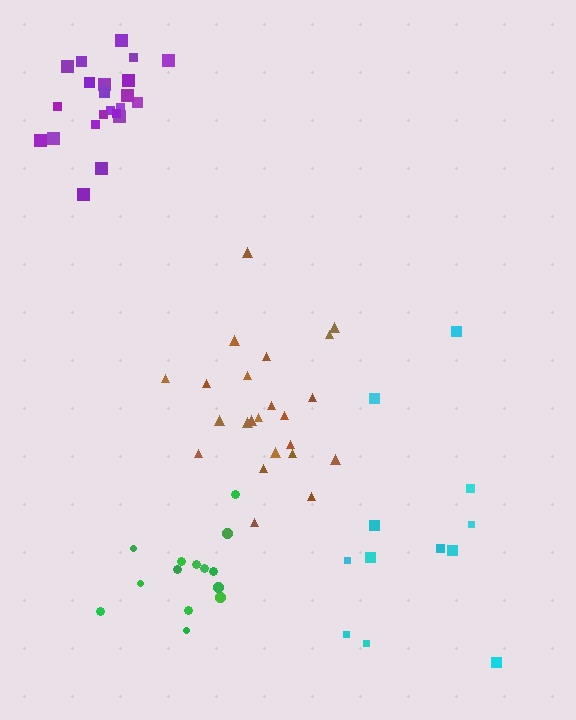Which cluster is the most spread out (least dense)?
Cyan.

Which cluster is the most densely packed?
Purple.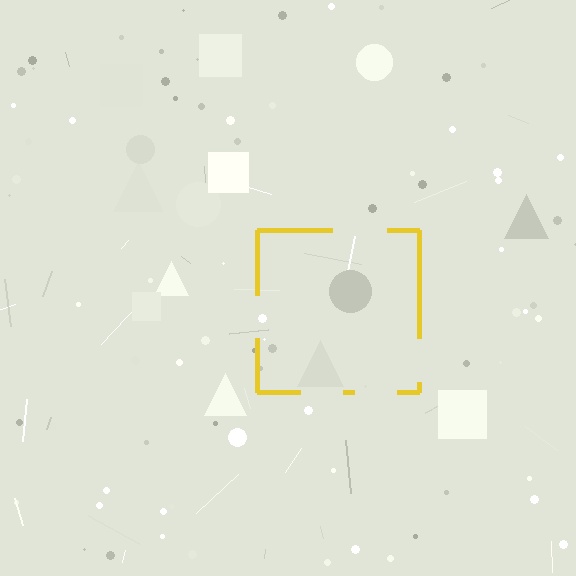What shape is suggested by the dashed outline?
The dashed outline suggests a square.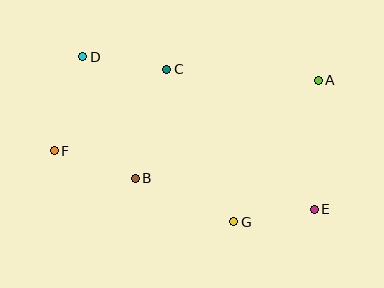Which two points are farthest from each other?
Points D and E are farthest from each other.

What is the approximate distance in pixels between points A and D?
The distance between A and D is approximately 237 pixels.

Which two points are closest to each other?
Points E and G are closest to each other.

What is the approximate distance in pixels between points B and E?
The distance between B and E is approximately 182 pixels.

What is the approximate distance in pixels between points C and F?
The distance between C and F is approximately 139 pixels.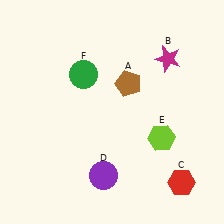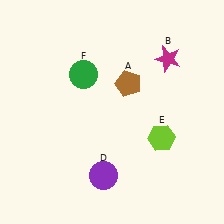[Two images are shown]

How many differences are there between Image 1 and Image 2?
There is 1 difference between the two images.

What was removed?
The red hexagon (C) was removed in Image 2.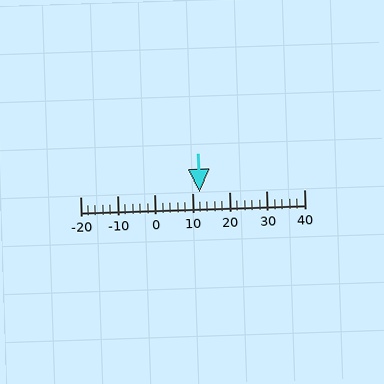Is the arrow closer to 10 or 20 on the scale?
The arrow is closer to 10.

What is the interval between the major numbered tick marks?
The major tick marks are spaced 10 units apart.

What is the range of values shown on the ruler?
The ruler shows values from -20 to 40.